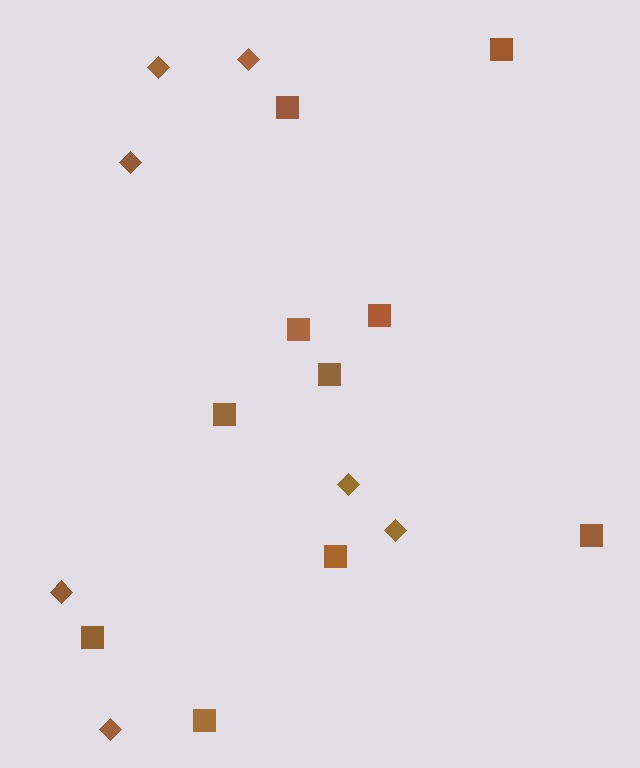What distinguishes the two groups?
There are 2 groups: one group of squares (10) and one group of diamonds (7).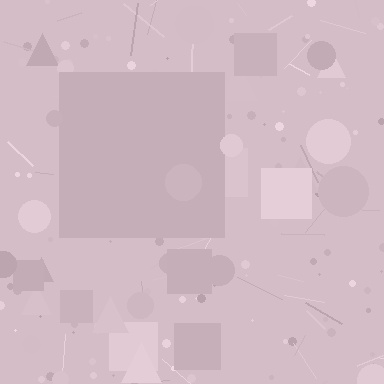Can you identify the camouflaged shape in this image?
The camouflaged shape is a square.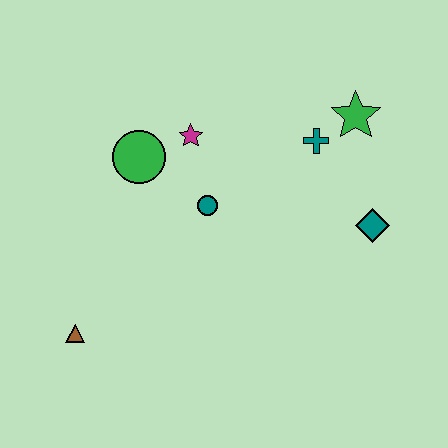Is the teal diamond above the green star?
No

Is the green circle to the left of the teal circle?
Yes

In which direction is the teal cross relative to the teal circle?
The teal cross is to the right of the teal circle.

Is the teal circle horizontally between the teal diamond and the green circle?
Yes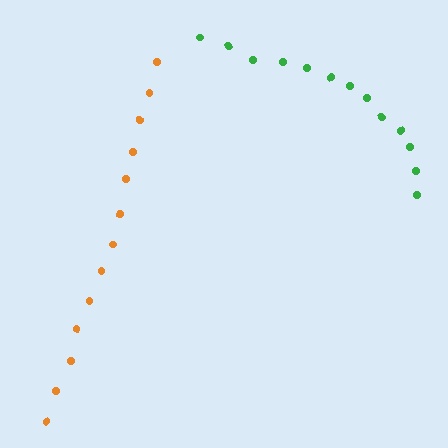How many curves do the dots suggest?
There are 2 distinct paths.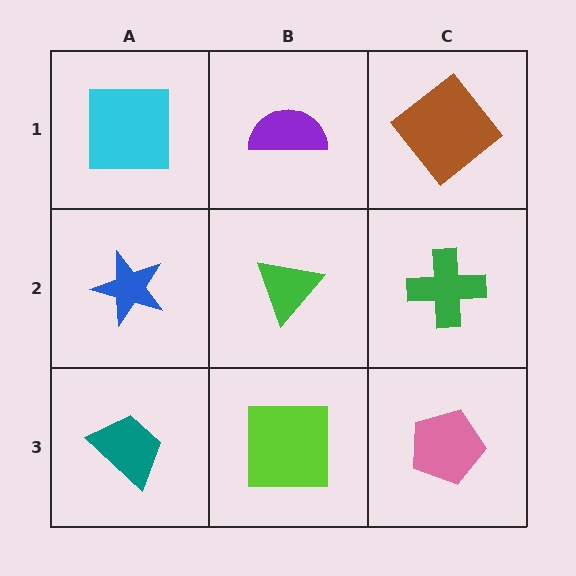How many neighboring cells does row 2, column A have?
3.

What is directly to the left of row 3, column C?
A lime square.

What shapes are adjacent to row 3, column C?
A green cross (row 2, column C), a lime square (row 3, column B).